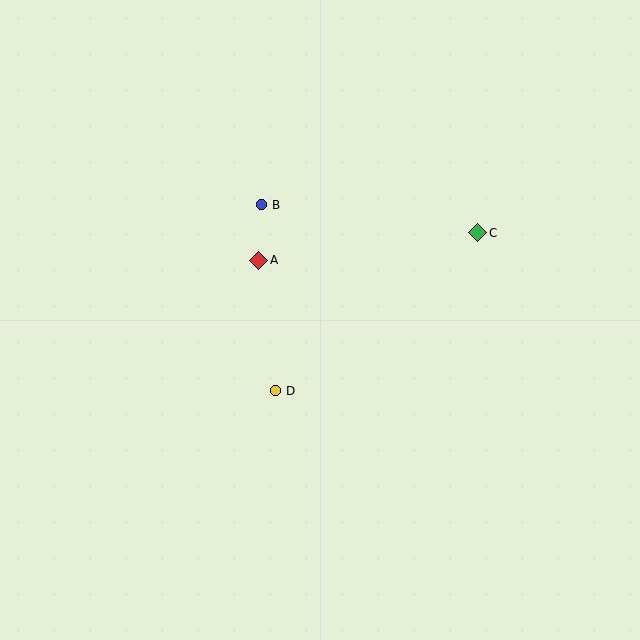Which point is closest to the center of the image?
Point D at (275, 391) is closest to the center.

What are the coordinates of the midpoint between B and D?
The midpoint between B and D is at (268, 298).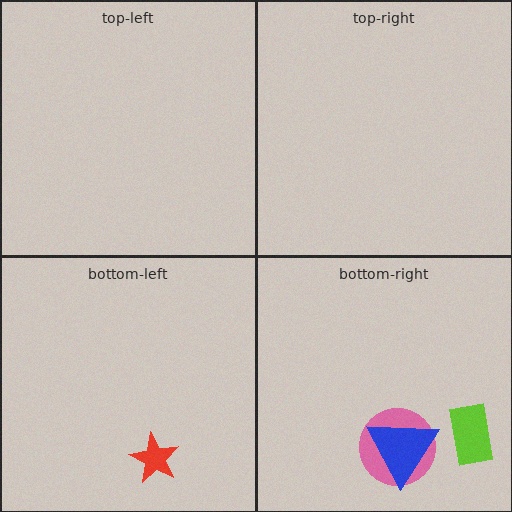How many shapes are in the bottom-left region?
1.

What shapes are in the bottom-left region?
The red star.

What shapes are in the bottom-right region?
The pink circle, the blue triangle, the lime rectangle.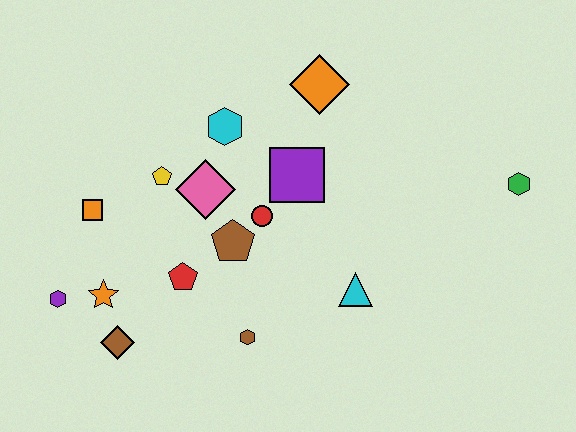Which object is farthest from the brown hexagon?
The green hexagon is farthest from the brown hexagon.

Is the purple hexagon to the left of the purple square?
Yes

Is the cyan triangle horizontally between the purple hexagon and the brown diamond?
No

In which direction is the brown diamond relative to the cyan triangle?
The brown diamond is to the left of the cyan triangle.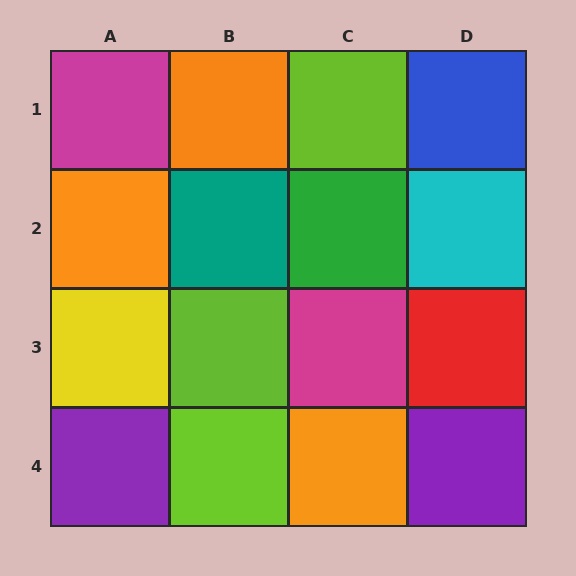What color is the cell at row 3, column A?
Yellow.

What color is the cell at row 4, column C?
Orange.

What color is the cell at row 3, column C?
Magenta.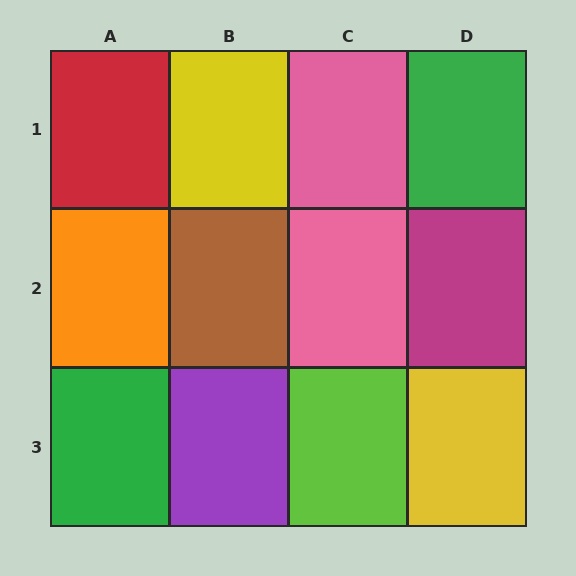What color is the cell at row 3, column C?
Lime.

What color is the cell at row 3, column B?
Purple.